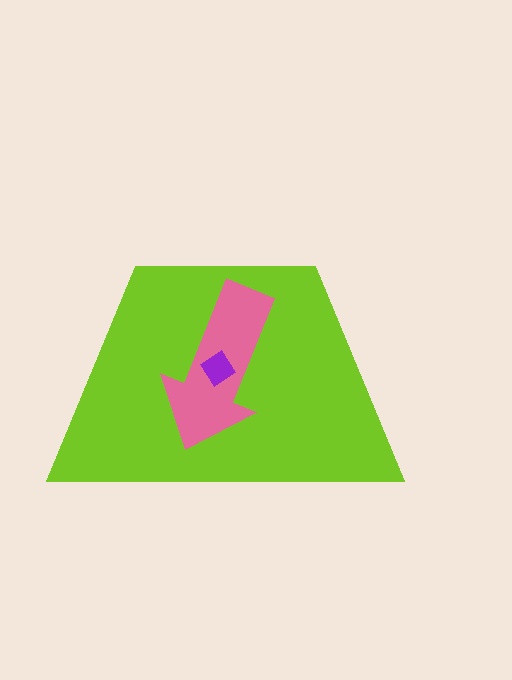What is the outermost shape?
The lime trapezoid.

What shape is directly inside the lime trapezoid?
The pink arrow.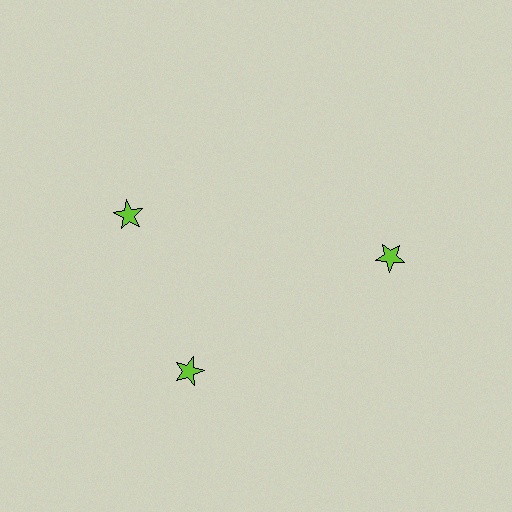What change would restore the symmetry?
The symmetry would be restored by rotating it back into even spacing with its neighbors so that all 3 stars sit at equal angles and equal distance from the center.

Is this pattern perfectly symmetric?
No. The 3 lime stars are arranged in a ring, but one element near the 11 o'clock position is rotated out of alignment along the ring, breaking the 3-fold rotational symmetry.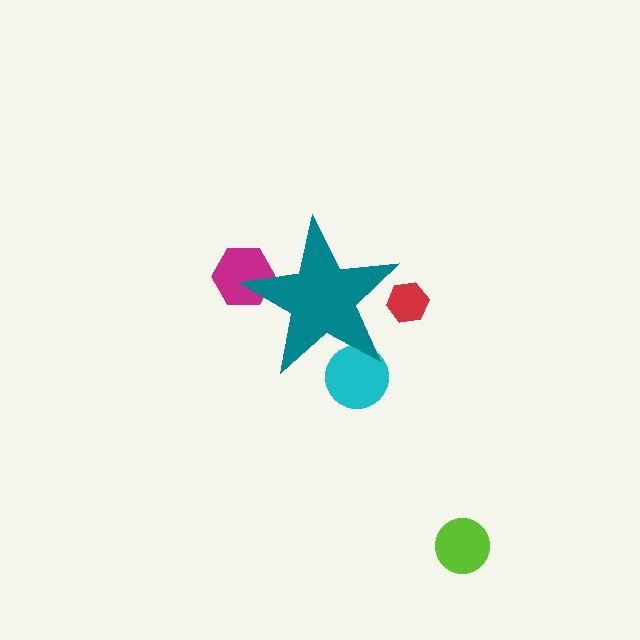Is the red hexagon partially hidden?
Yes, the red hexagon is partially hidden behind the teal star.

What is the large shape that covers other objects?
A teal star.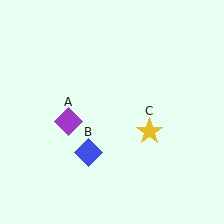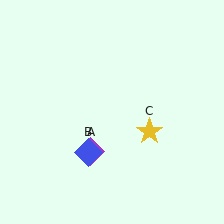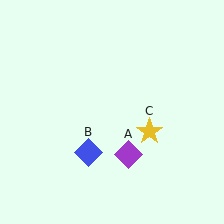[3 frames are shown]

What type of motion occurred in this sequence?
The purple diamond (object A) rotated counterclockwise around the center of the scene.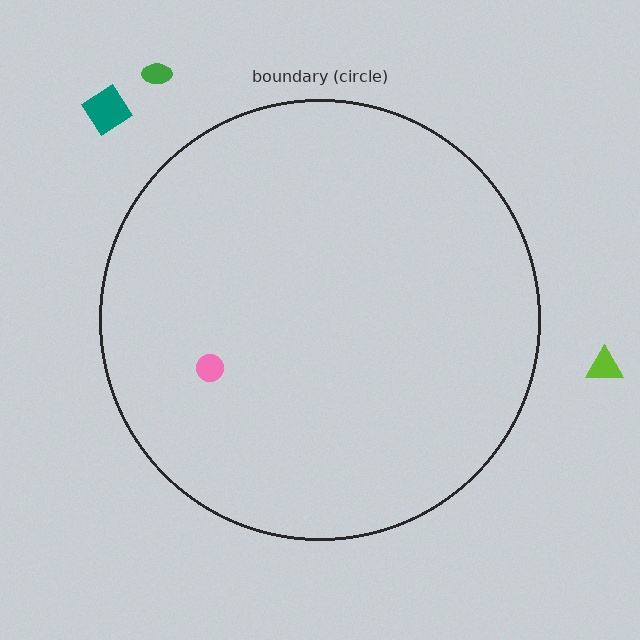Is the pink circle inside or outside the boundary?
Inside.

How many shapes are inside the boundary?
1 inside, 3 outside.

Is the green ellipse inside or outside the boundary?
Outside.